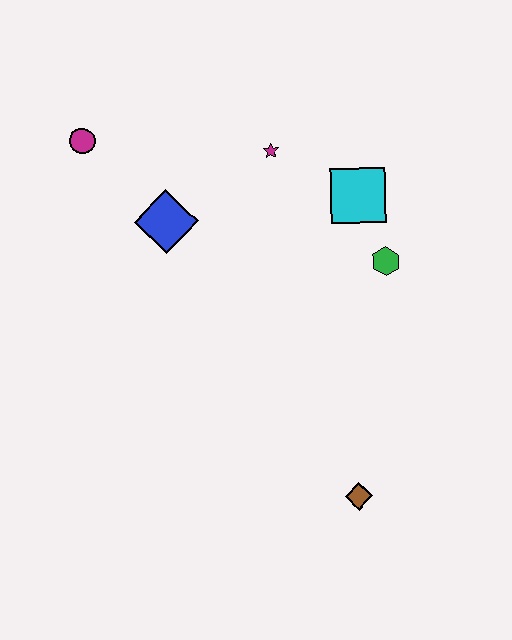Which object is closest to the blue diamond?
The magenta circle is closest to the blue diamond.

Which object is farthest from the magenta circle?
The brown diamond is farthest from the magenta circle.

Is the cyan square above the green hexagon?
Yes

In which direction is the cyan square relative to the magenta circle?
The cyan square is to the right of the magenta circle.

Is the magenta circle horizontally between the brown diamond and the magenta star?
No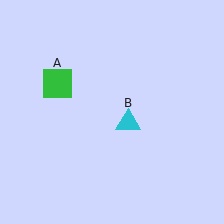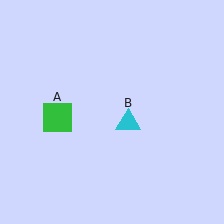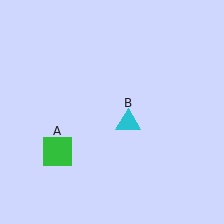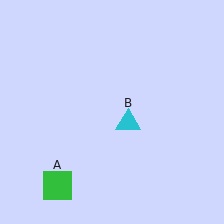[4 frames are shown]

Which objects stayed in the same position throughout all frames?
Cyan triangle (object B) remained stationary.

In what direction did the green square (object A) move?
The green square (object A) moved down.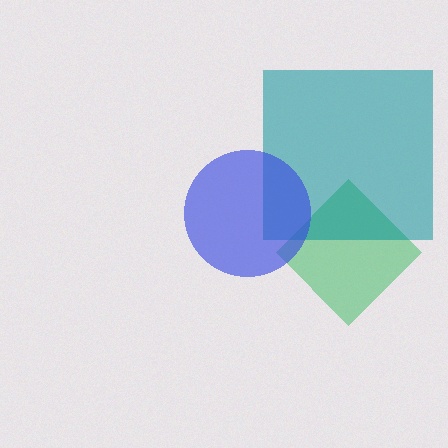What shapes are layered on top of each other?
The layered shapes are: a green diamond, a teal square, a blue circle.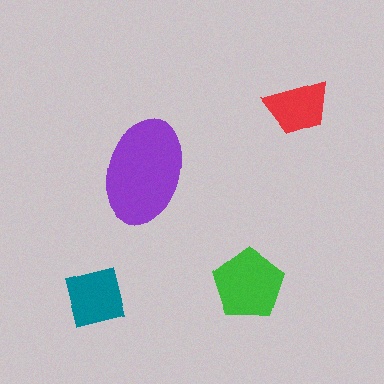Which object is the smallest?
The red trapezoid.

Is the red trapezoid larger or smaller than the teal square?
Smaller.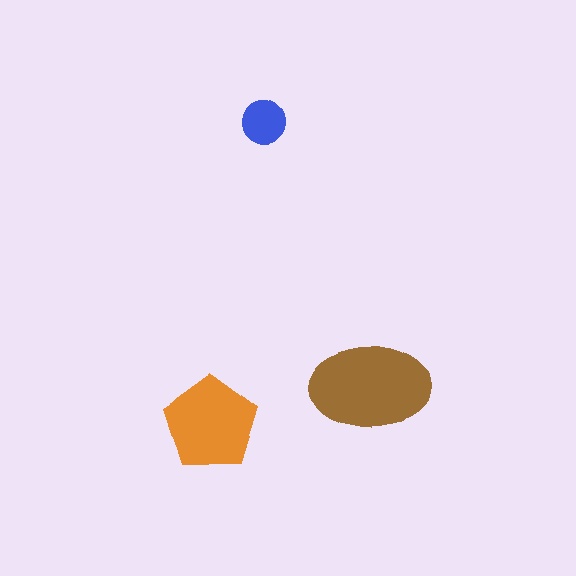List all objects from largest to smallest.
The brown ellipse, the orange pentagon, the blue circle.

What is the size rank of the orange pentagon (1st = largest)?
2nd.